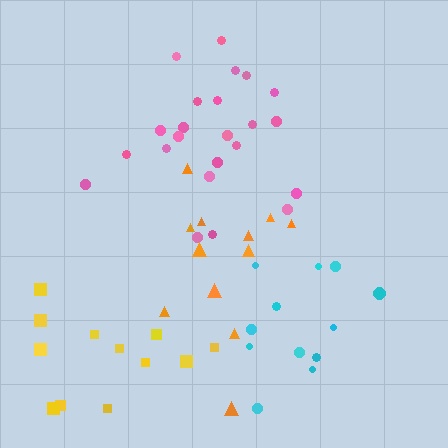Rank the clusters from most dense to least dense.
pink, cyan, yellow, orange.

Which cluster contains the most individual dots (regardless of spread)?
Pink (23).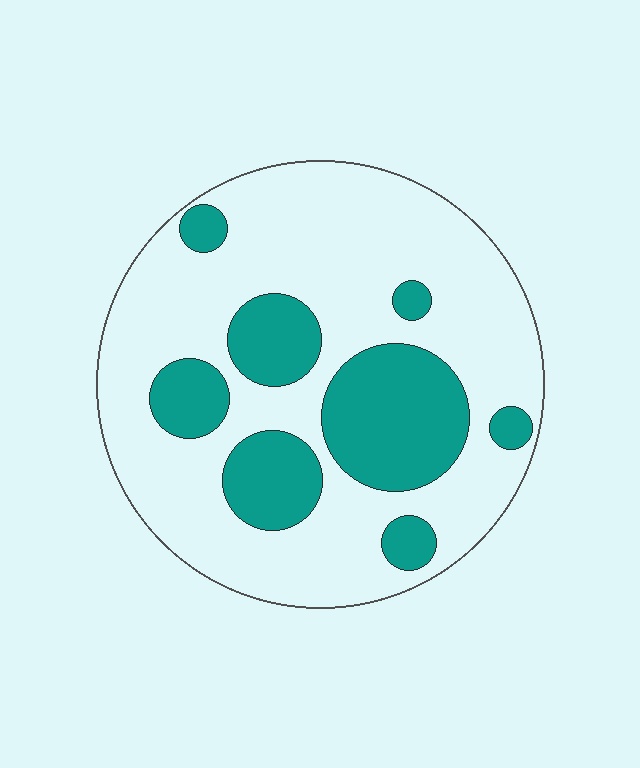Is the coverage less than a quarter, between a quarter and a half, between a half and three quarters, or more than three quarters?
Between a quarter and a half.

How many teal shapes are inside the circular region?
8.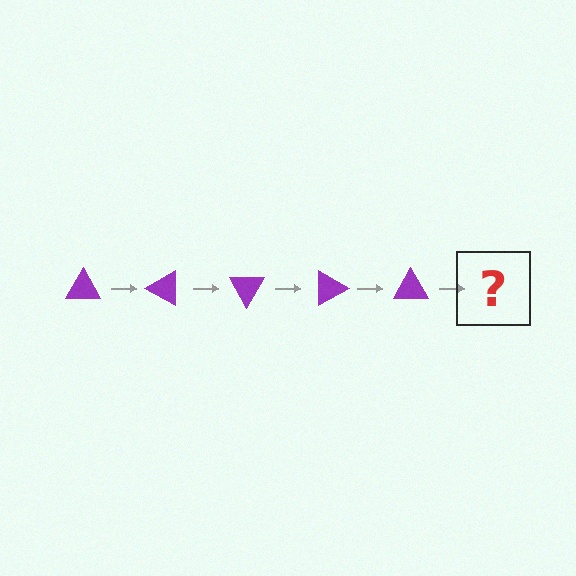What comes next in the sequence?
The next element should be a purple triangle rotated 150 degrees.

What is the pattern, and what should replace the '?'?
The pattern is that the triangle rotates 30 degrees each step. The '?' should be a purple triangle rotated 150 degrees.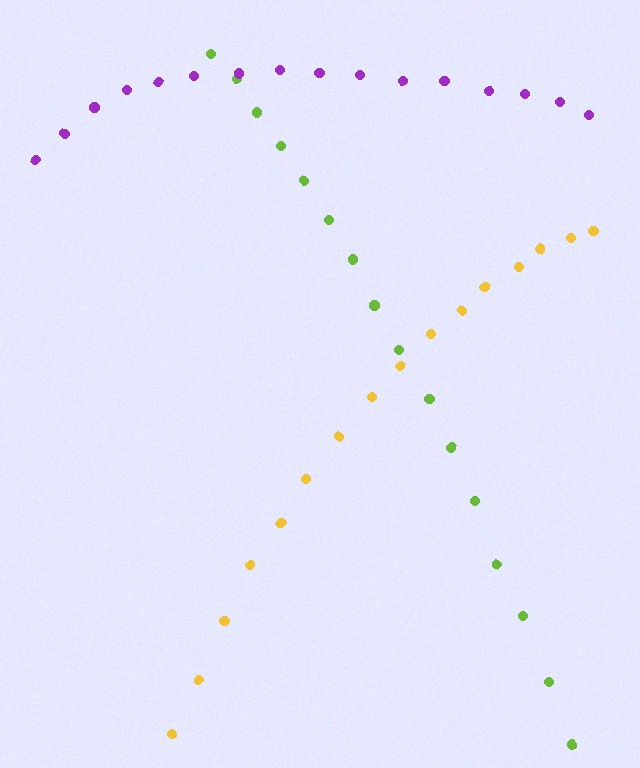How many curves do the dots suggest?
There are 3 distinct paths.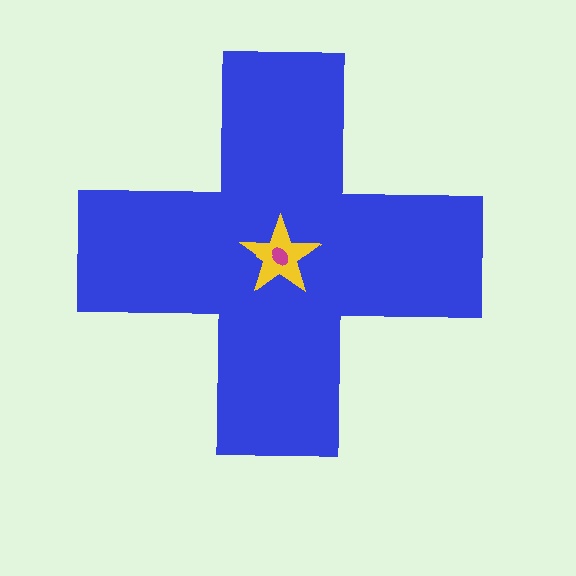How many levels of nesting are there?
3.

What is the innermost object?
The magenta ellipse.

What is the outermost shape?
The blue cross.